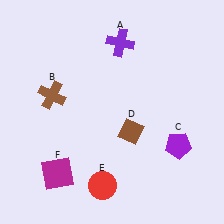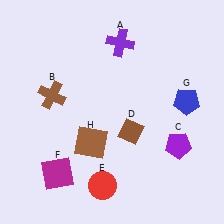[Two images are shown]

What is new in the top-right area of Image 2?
A blue pentagon (G) was added in the top-right area of Image 2.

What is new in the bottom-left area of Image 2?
A brown square (H) was added in the bottom-left area of Image 2.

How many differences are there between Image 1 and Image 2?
There are 2 differences between the two images.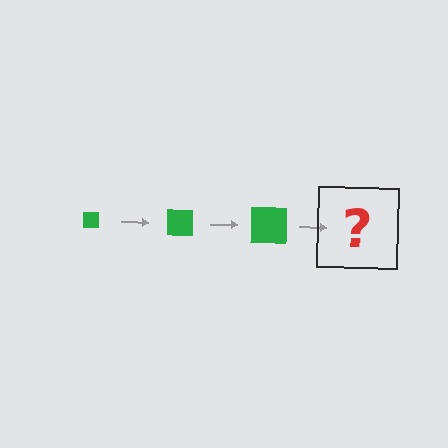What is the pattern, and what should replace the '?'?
The pattern is that the square gets progressively larger each step. The '?' should be a green square, larger than the previous one.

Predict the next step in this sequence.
The next step is a green square, larger than the previous one.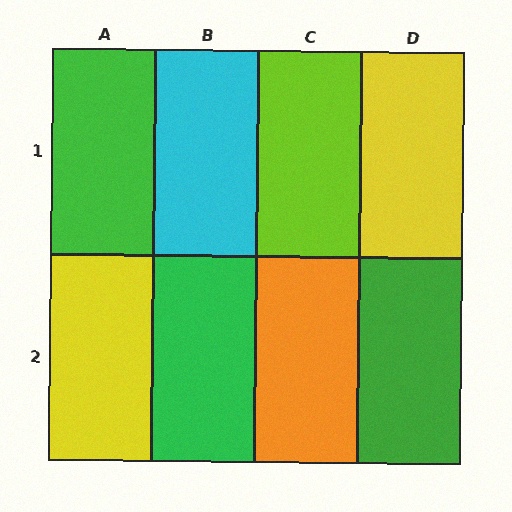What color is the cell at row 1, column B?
Cyan.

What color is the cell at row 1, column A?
Green.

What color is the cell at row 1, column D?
Yellow.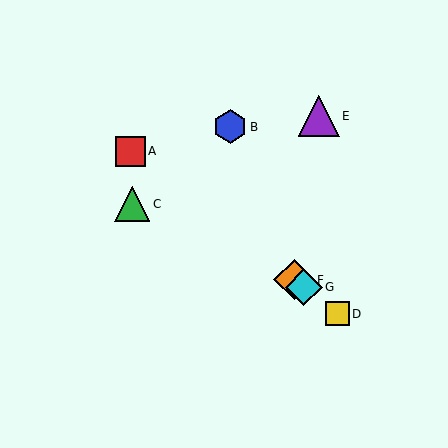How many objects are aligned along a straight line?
4 objects (A, D, F, G) are aligned along a straight line.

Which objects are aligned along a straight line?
Objects A, D, F, G are aligned along a straight line.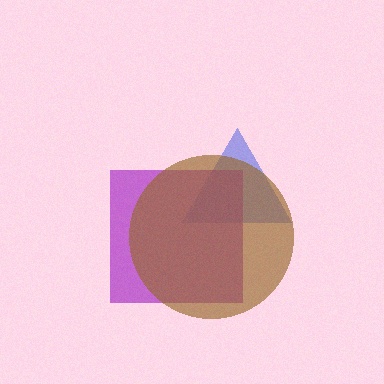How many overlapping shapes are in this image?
There are 3 overlapping shapes in the image.